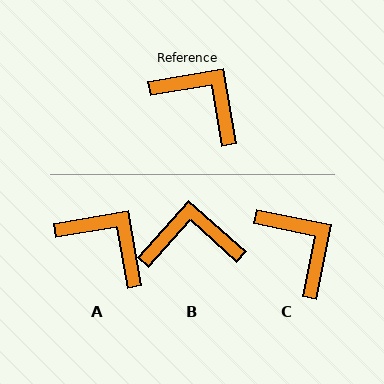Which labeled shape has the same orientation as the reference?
A.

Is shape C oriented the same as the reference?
No, it is off by about 21 degrees.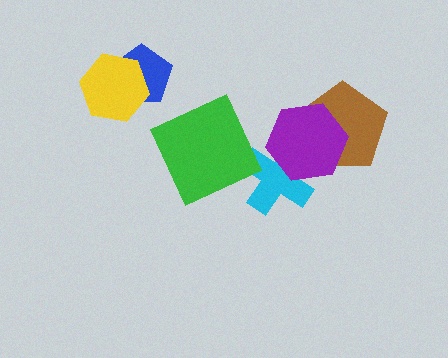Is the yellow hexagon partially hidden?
No, no other shape covers it.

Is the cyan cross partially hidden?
Yes, it is partially covered by another shape.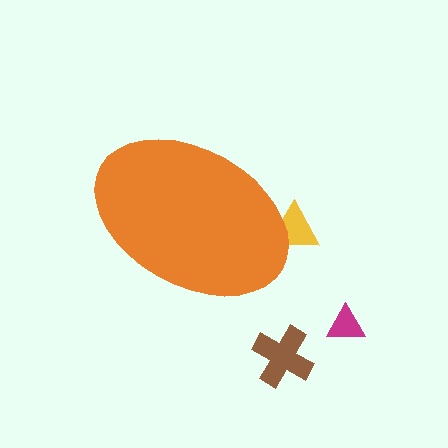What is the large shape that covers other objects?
An orange ellipse.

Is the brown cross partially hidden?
No, the brown cross is fully visible.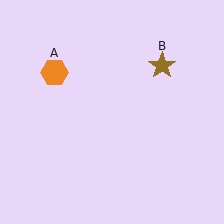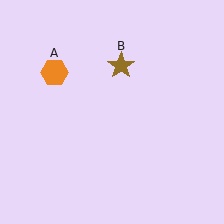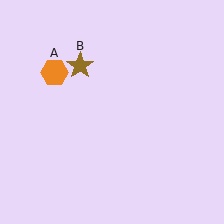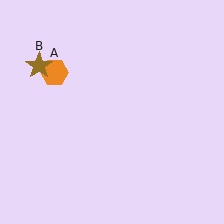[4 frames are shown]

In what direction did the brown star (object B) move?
The brown star (object B) moved left.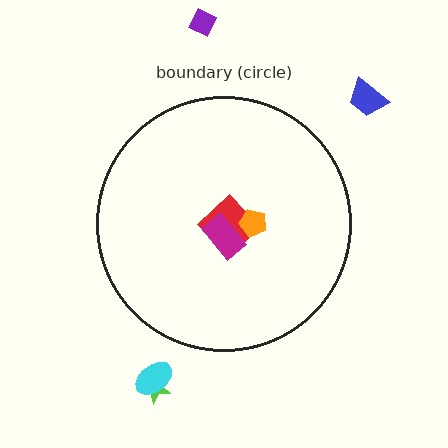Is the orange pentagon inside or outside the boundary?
Inside.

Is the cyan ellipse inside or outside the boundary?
Outside.